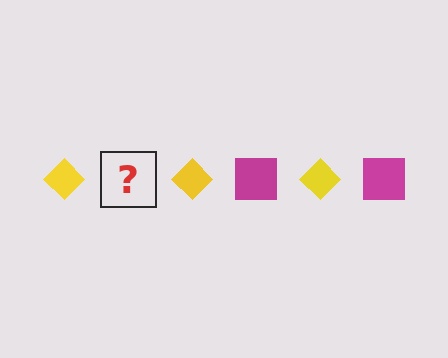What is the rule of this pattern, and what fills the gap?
The rule is that the pattern alternates between yellow diamond and magenta square. The gap should be filled with a magenta square.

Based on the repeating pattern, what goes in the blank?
The blank should be a magenta square.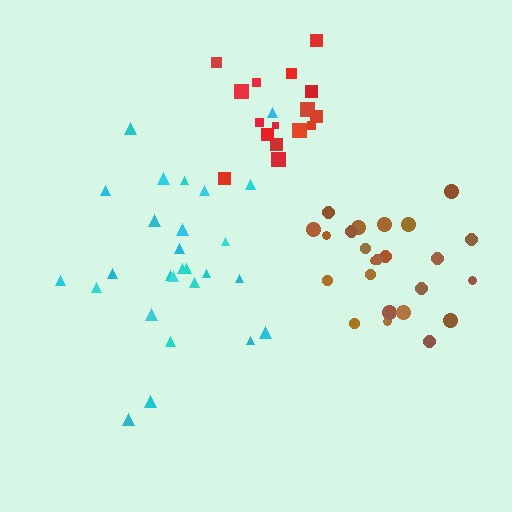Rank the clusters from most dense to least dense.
red, brown, cyan.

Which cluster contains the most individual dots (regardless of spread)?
Cyan (27).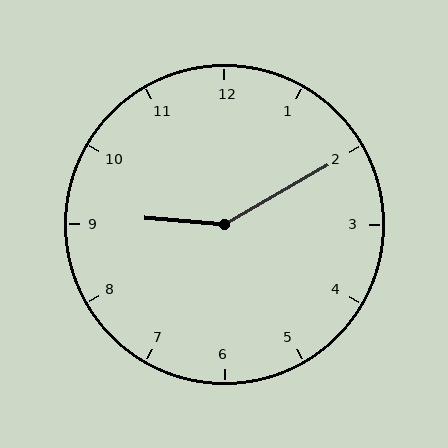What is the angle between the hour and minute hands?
Approximately 145 degrees.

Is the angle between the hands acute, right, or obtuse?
It is obtuse.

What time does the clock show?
9:10.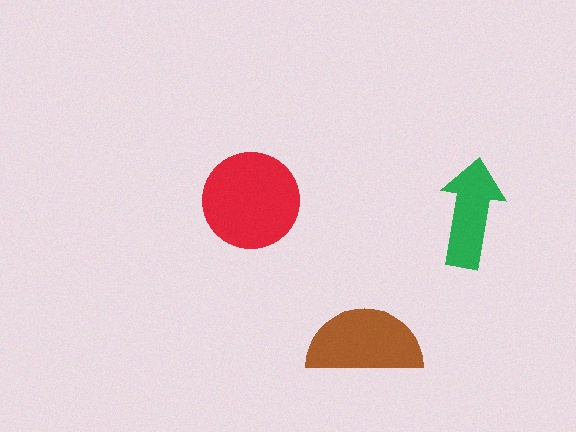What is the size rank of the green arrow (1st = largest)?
3rd.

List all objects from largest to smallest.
The red circle, the brown semicircle, the green arrow.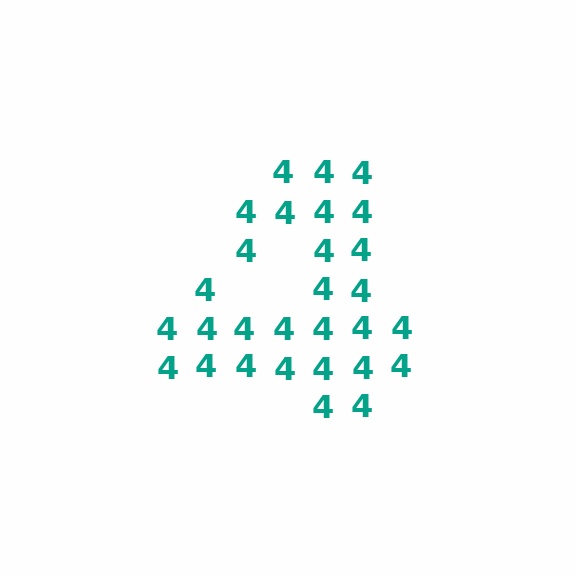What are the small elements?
The small elements are digit 4's.